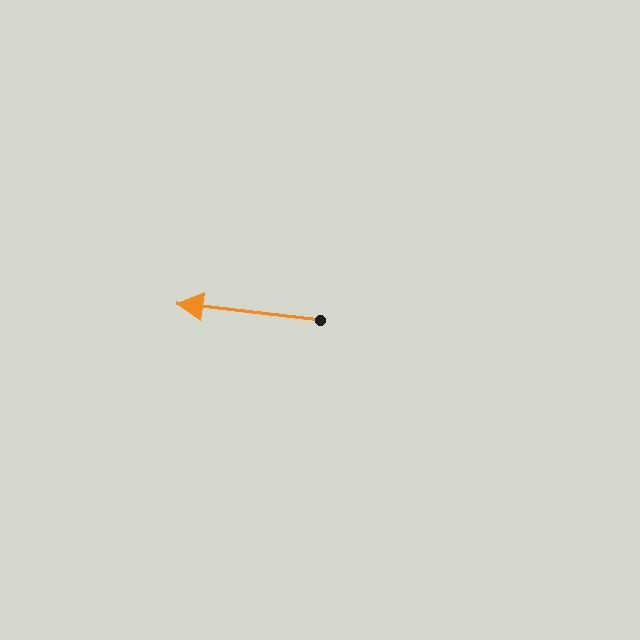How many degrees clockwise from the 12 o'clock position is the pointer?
Approximately 277 degrees.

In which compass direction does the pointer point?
West.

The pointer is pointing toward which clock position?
Roughly 9 o'clock.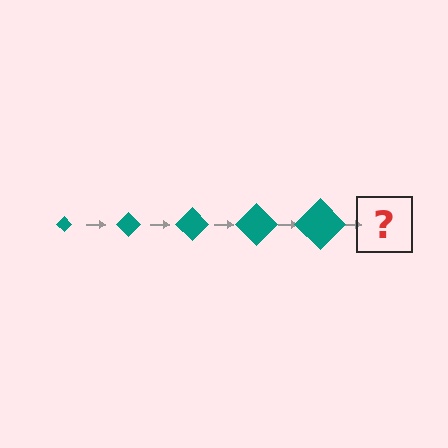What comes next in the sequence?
The next element should be a teal diamond, larger than the previous one.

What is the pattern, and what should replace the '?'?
The pattern is that the diamond gets progressively larger each step. The '?' should be a teal diamond, larger than the previous one.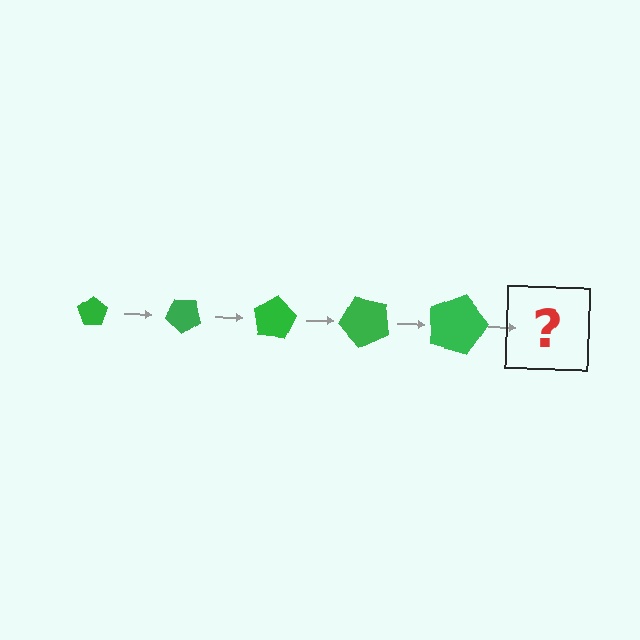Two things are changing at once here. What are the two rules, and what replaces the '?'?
The two rules are that the pentagon grows larger each step and it rotates 40 degrees each step. The '?' should be a pentagon, larger than the previous one and rotated 200 degrees from the start.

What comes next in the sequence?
The next element should be a pentagon, larger than the previous one and rotated 200 degrees from the start.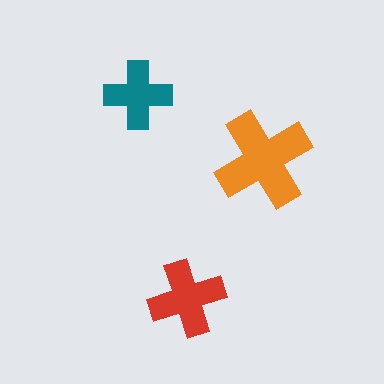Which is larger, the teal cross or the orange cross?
The orange one.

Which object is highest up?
The teal cross is topmost.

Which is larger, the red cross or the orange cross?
The orange one.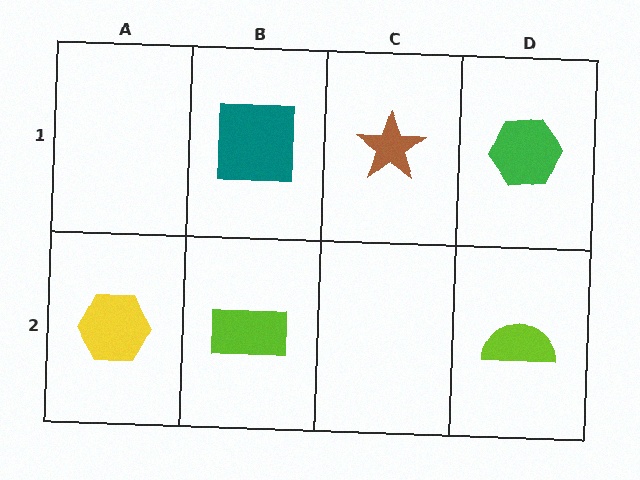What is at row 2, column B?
A lime rectangle.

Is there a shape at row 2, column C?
No, that cell is empty.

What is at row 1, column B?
A teal square.